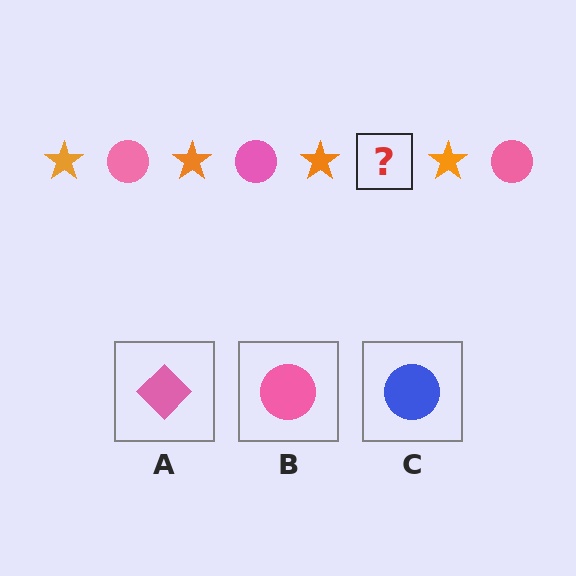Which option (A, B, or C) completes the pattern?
B.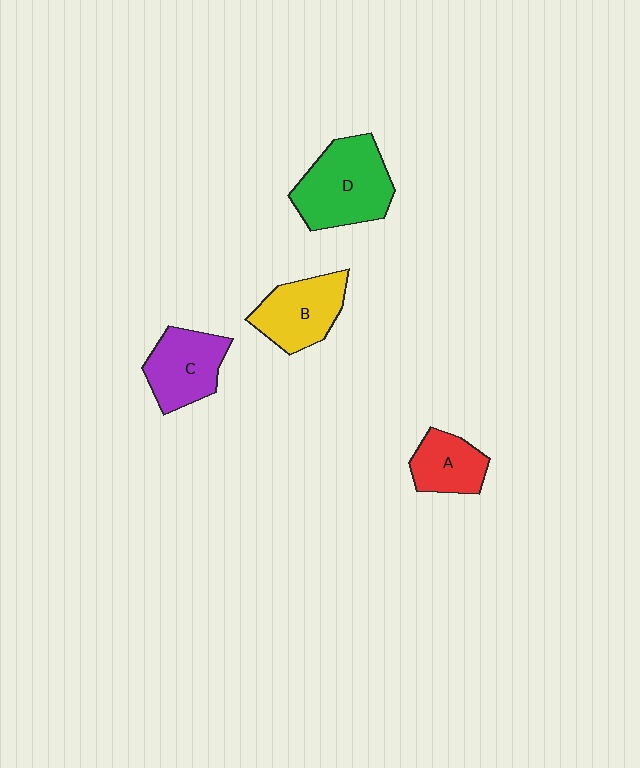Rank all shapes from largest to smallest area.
From largest to smallest: D (green), B (yellow), C (purple), A (red).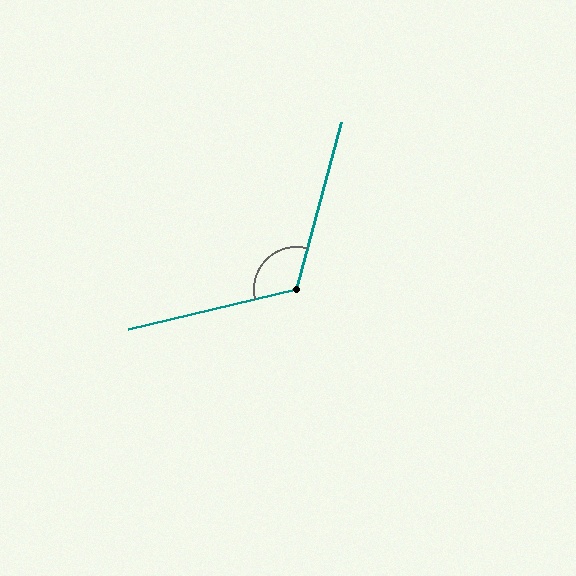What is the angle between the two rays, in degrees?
Approximately 118 degrees.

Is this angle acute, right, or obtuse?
It is obtuse.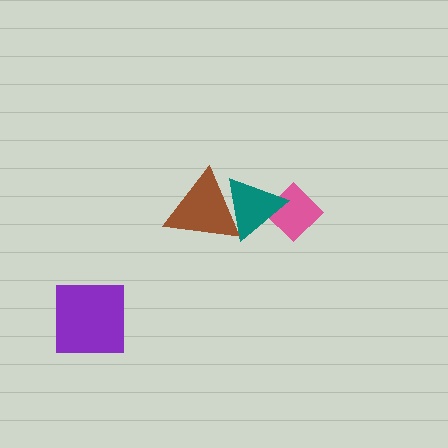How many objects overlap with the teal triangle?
2 objects overlap with the teal triangle.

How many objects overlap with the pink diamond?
1 object overlaps with the pink diamond.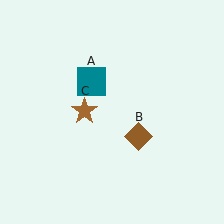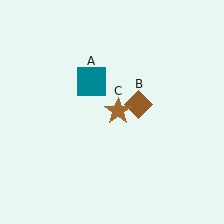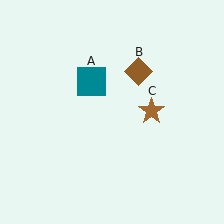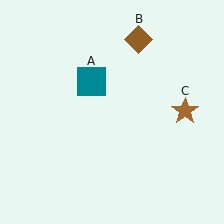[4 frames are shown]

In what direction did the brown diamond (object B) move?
The brown diamond (object B) moved up.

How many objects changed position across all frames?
2 objects changed position: brown diamond (object B), brown star (object C).